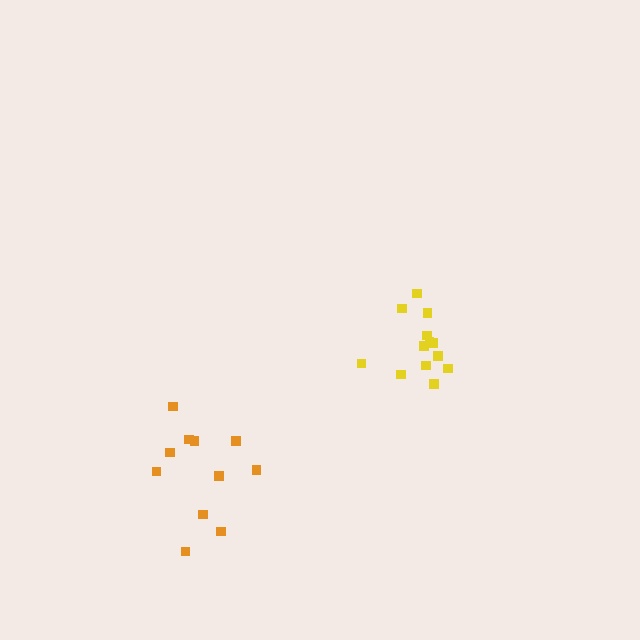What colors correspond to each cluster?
The clusters are colored: orange, yellow.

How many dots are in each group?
Group 1: 11 dots, Group 2: 13 dots (24 total).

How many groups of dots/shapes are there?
There are 2 groups.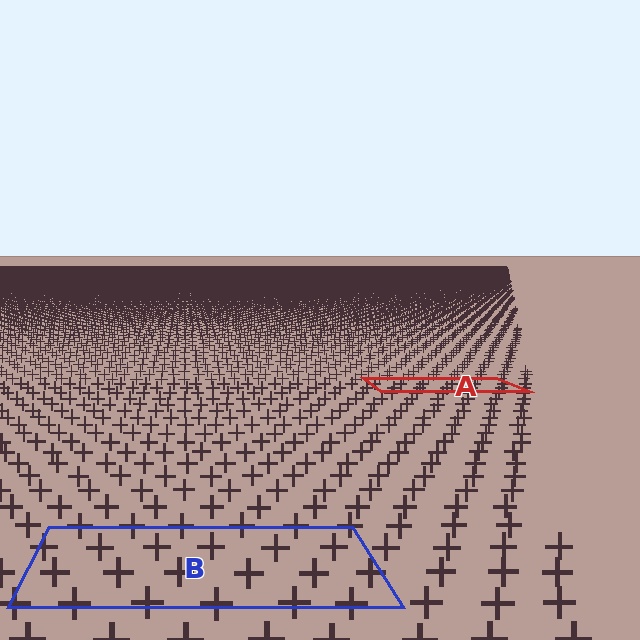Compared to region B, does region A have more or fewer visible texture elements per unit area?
Region A has more texture elements per unit area — they are packed more densely because it is farther away.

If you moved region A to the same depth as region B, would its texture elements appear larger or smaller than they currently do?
They would appear larger. At a closer depth, the same texture elements are projected at a bigger on-screen size.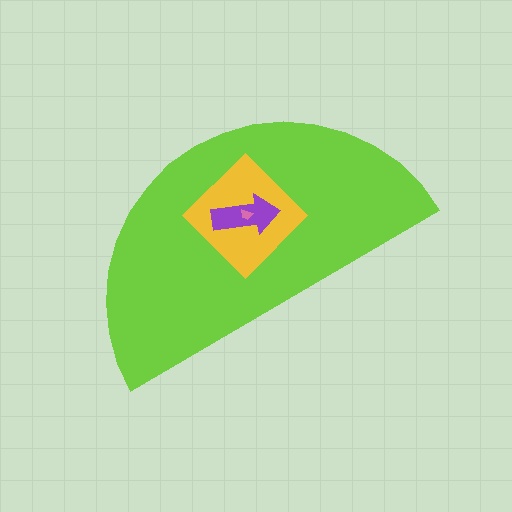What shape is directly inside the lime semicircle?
The yellow diamond.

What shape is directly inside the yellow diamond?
The purple arrow.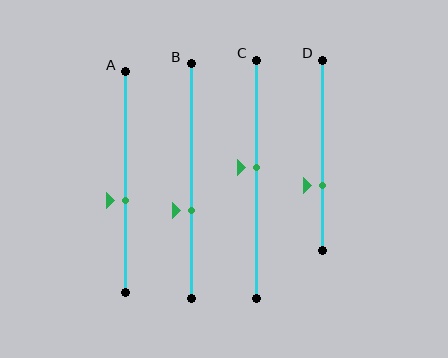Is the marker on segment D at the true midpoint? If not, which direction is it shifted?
No, the marker on segment D is shifted downward by about 16% of the segment length.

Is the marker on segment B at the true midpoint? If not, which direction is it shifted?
No, the marker on segment B is shifted downward by about 13% of the segment length.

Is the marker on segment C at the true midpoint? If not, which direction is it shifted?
No, the marker on segment C is shifted upward by about 5% of the segment length.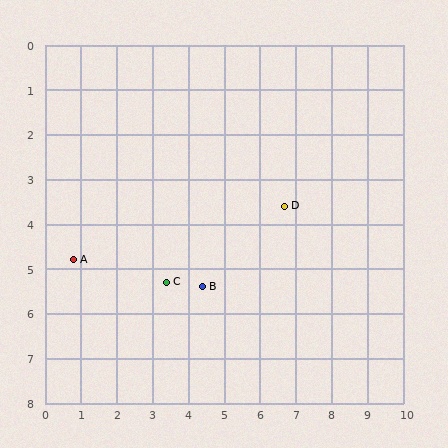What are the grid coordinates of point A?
Point A is at approximately (0.8, 4.8).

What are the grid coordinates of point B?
Point B is at approximately (4.4, 5.4).